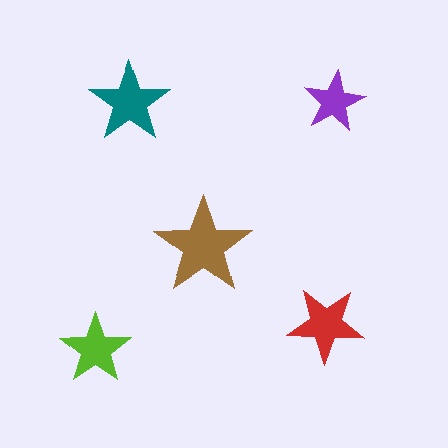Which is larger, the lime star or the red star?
The red one.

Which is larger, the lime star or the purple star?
The lime one.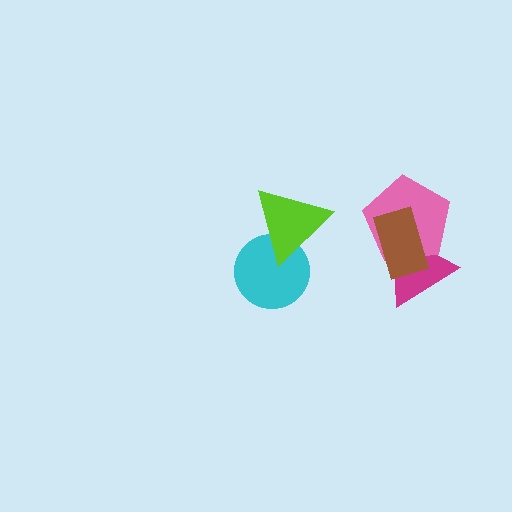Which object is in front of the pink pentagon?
The brown rectangle is in front of the pink pentagon.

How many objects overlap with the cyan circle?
1 object overlaps with the cyan circle.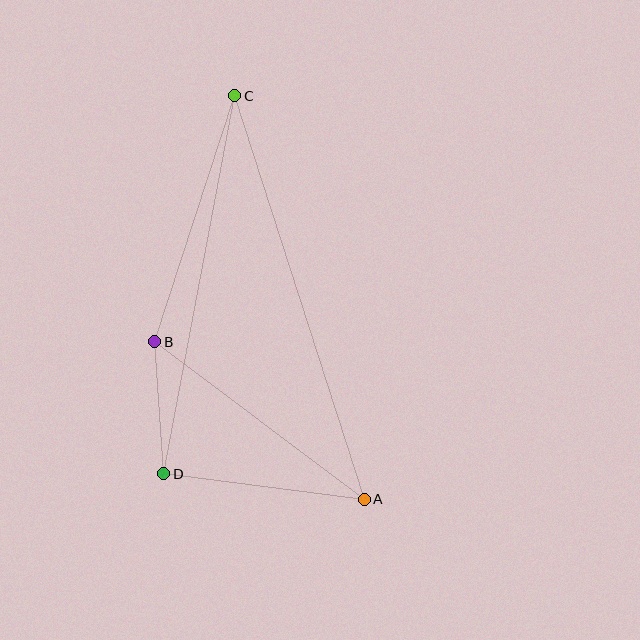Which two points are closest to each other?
Points B and D are closest to each other.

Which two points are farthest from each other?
Points A and C are farthest from each other.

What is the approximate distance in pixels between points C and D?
The distance between C and D is approximately 385 pixels.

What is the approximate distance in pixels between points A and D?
The distance between A and D is approximately 202 pixels.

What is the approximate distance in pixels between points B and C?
The distance between B and C is approximately 258 pixels.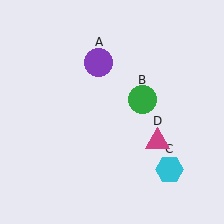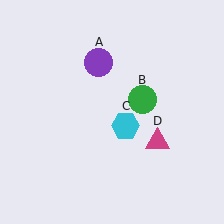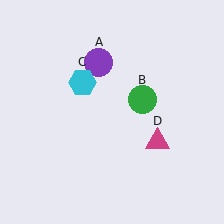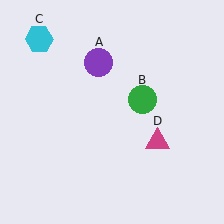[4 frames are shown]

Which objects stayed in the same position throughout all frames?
Purple circle (object A) and green circle (object B) and magenta triangle (object D) remained stationary.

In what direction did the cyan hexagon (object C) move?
The cyan hexagon (object C) moved up and to the left.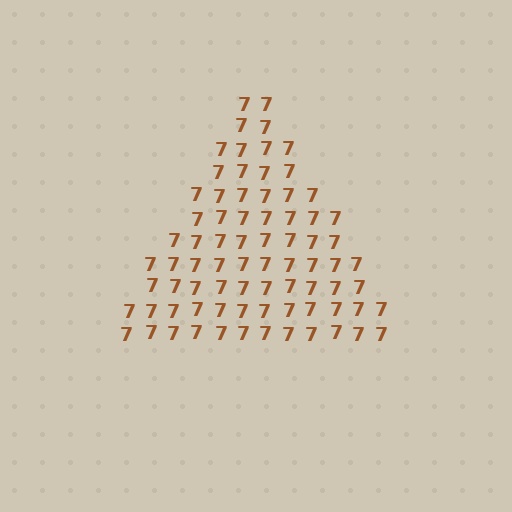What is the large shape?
The large shape is a triangle.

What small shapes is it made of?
It is made of small digit 7's.